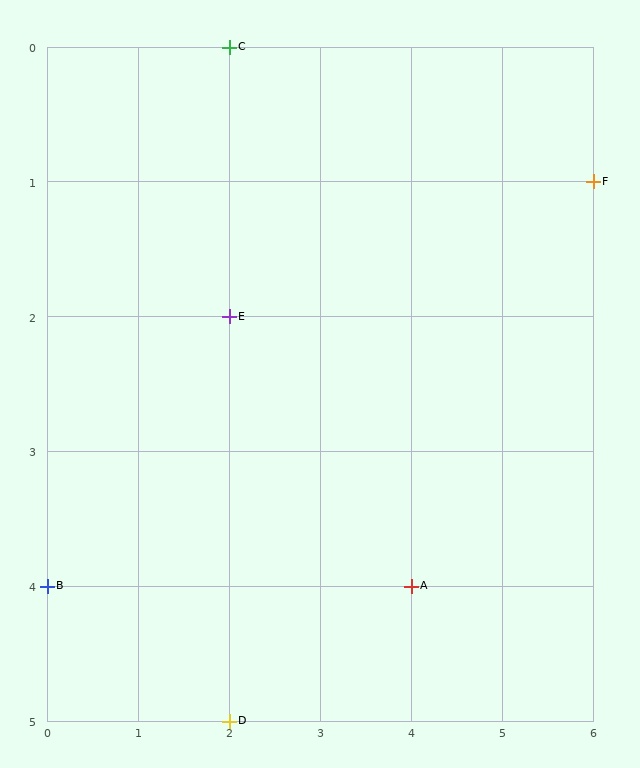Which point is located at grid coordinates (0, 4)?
Point B is at (0, 4).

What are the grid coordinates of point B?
Point B is at grid coordinates (0, 4).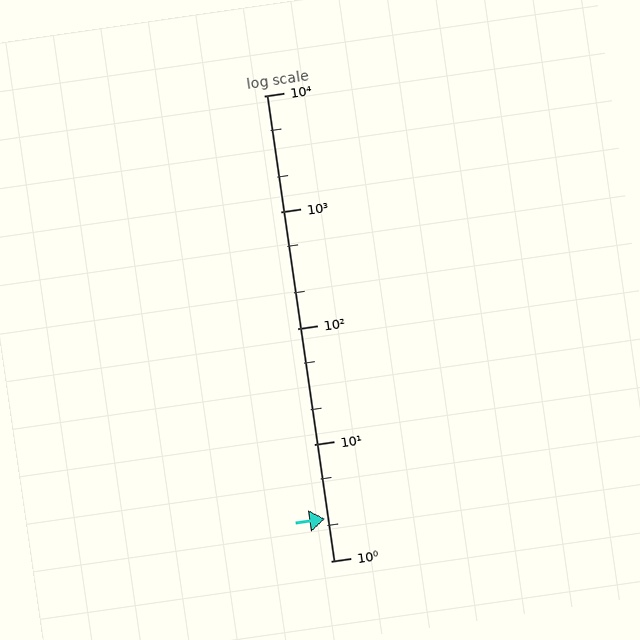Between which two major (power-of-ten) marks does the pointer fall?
The pointer is between 1 and 10.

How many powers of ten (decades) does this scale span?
The scale spans 4 decades, from 1 to 10000.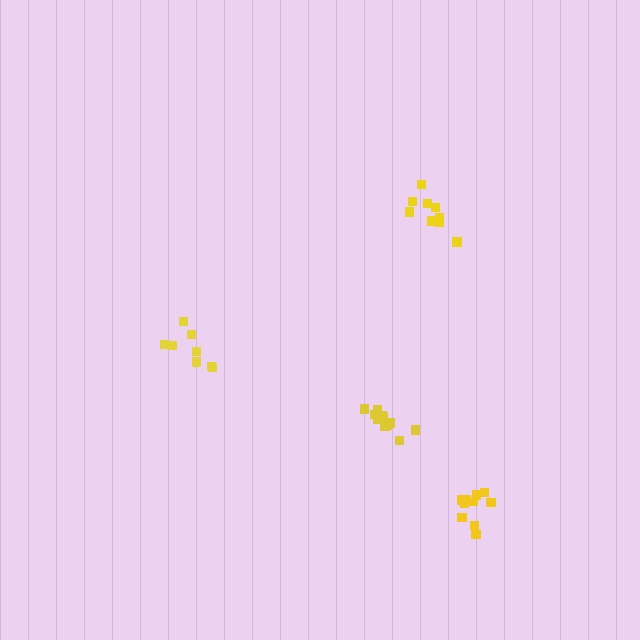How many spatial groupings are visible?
There are 4 spatial groupings.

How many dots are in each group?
Group 1: 8 dots, Group 2: 11 dots, Group 3: 9 dots, Group 4: 10 dots (38 total).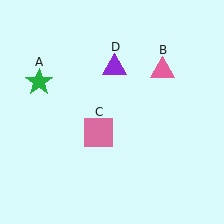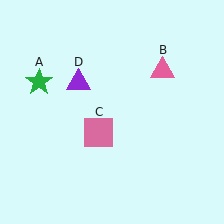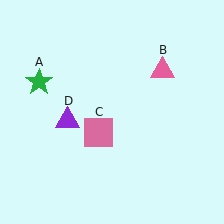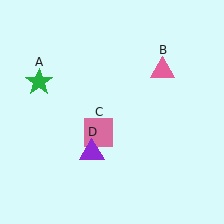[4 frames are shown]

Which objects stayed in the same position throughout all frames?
Green star (object A) and pink triangle (object B) and pink square (object C) remained stationary.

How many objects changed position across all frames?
1 object changed position: purple triangle (object D).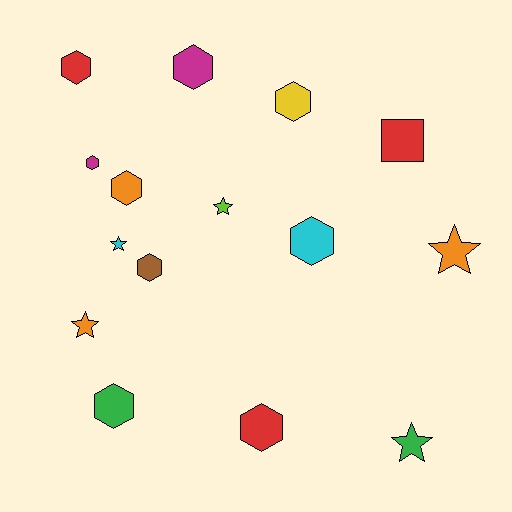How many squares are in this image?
There is 1 square.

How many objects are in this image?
There are 15 objects.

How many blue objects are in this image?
There are no blue objects.